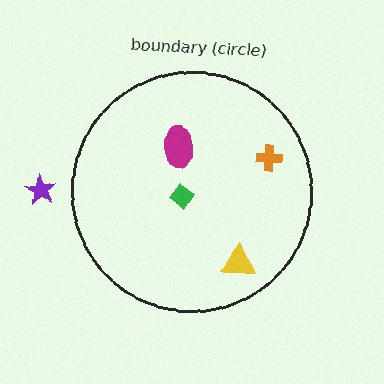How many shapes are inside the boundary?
4 inside, 1 outside.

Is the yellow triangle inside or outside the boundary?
Inside.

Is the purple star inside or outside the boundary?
Outside.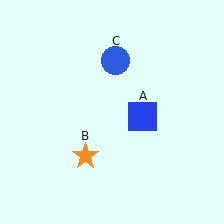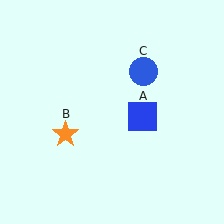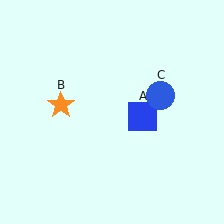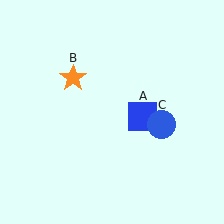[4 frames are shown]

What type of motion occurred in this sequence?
The orange star (object B), blue circle (object C) rotated clockwise around the center of the scene.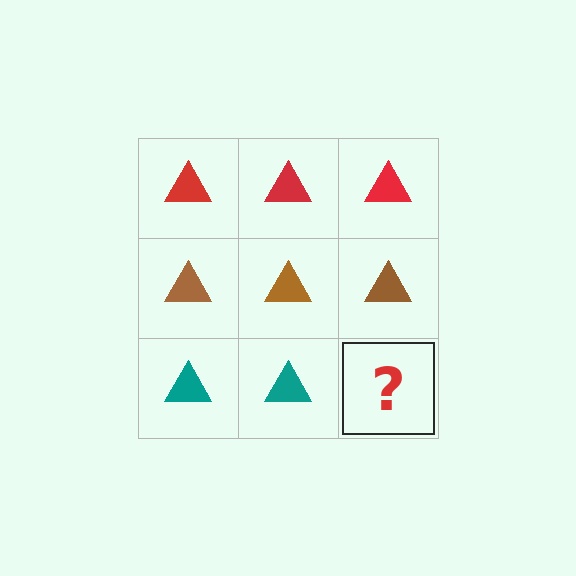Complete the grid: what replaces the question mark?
The question mark should be replaced with a teal triangle.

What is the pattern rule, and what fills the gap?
The rule is that each row has a consistent color. The gap should be filled with a teal triangle.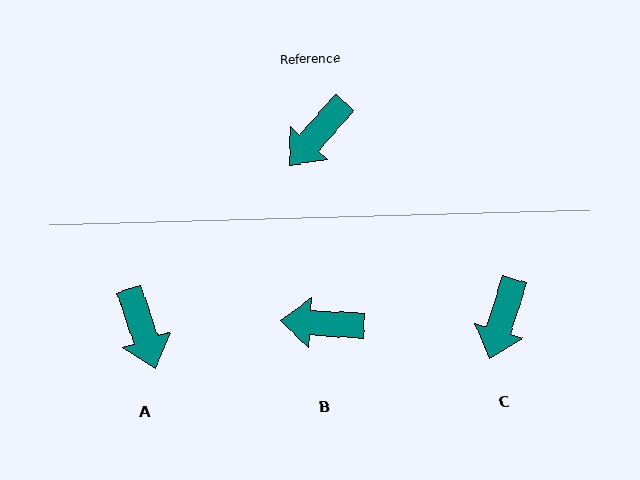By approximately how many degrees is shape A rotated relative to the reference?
Approximately 60 degrees counter-clockwise.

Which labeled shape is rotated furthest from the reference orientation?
A, about 60 degrees away.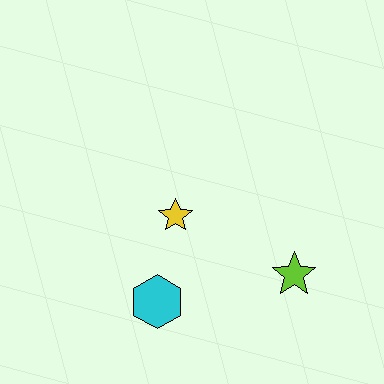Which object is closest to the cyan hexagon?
The yellow star is closest to the cyan hexagon.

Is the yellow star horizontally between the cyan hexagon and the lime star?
Yes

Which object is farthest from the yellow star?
The lime star is farthest from the yellow star.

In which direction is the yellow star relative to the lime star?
The yellow star is to the left of the lime star.